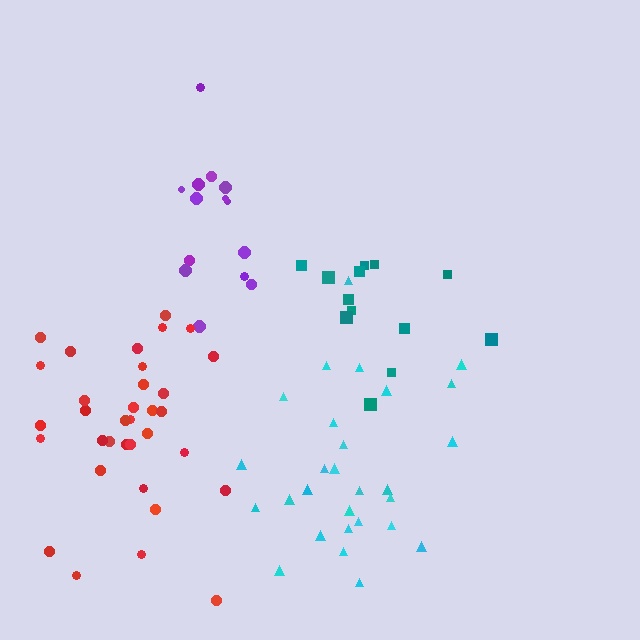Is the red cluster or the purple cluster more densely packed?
Purple.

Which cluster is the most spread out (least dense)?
Cyan.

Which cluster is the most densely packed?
Purple.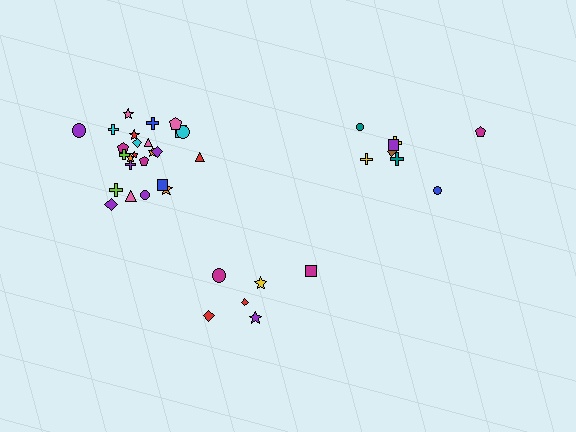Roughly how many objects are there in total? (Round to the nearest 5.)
Roughly 40 objects in total.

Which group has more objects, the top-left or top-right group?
The top-left group.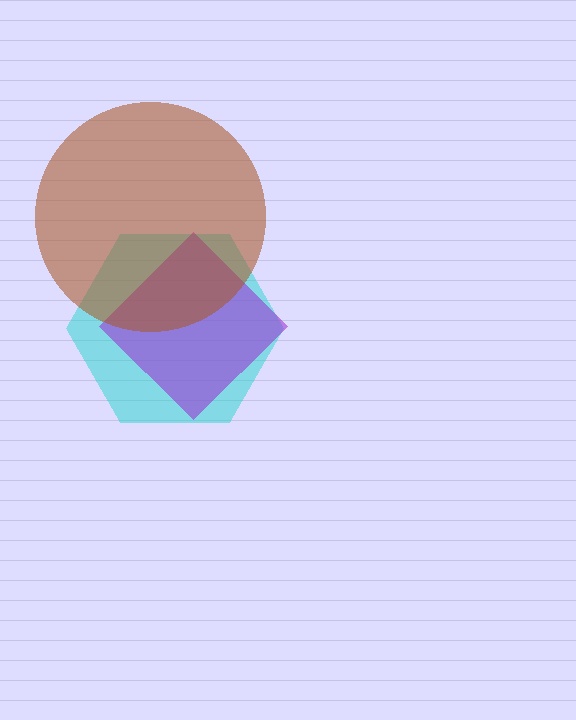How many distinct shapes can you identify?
There are 3 distinct shapes: a cyan hexagon, a purple diamond, a brown circle.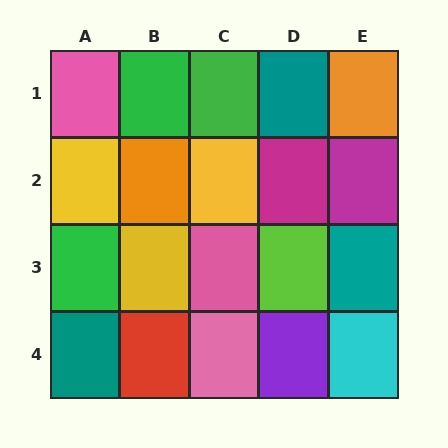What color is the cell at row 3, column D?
Lime.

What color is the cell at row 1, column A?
Pink.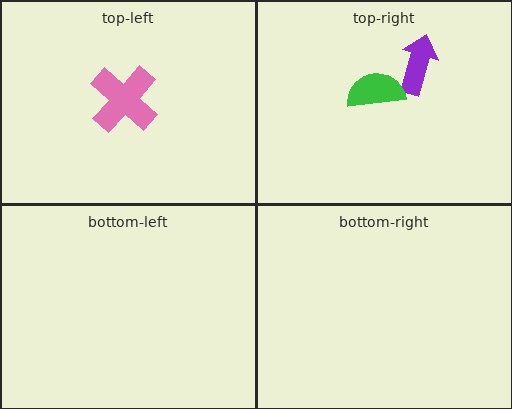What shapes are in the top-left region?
The pink cross.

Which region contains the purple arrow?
The top-right region.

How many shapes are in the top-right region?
2.